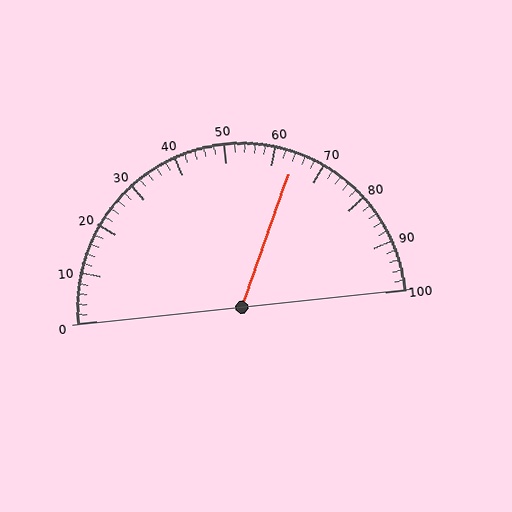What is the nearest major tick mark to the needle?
The nearest major tick mark is 60.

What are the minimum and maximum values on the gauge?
The gauge ranges from 0 to 100.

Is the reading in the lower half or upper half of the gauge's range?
The reading is in the upper half of the range (0 to 100).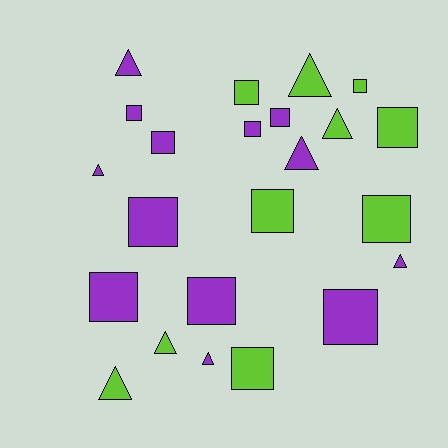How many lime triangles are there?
There are 4 lime triangles.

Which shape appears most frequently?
Square, with 14 objects.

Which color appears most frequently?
Purple, with 13 objects.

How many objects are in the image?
There are 23 objects.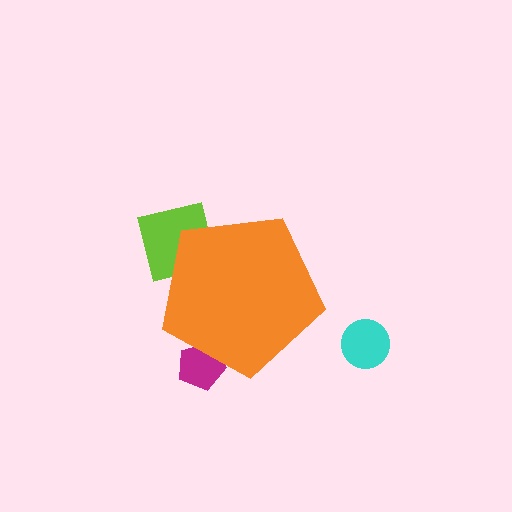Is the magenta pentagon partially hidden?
Yes, the magenta pentagon is partially hidden behind the orange pentagon.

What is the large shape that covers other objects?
An orange pentagon.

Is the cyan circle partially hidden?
No, the cyan circle is fully visible.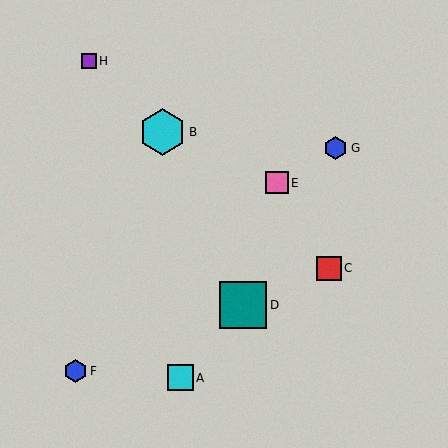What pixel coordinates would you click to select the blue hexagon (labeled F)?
Click at (76, 371) to select the blue hexagon F.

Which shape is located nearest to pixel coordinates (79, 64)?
The purple square (labeled H) at (89, 61) is nearest to that location.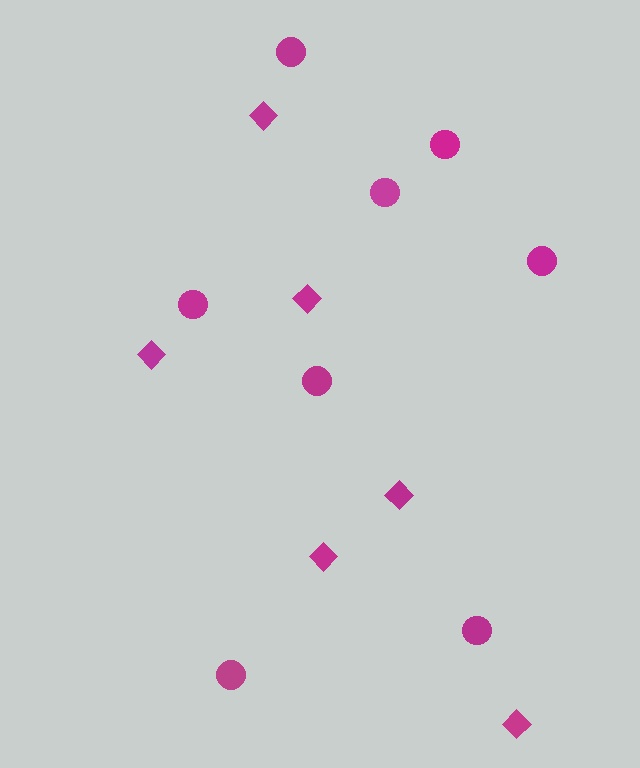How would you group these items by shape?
There are 2 groups: one group of diamonds (6) and one group of circles (8).